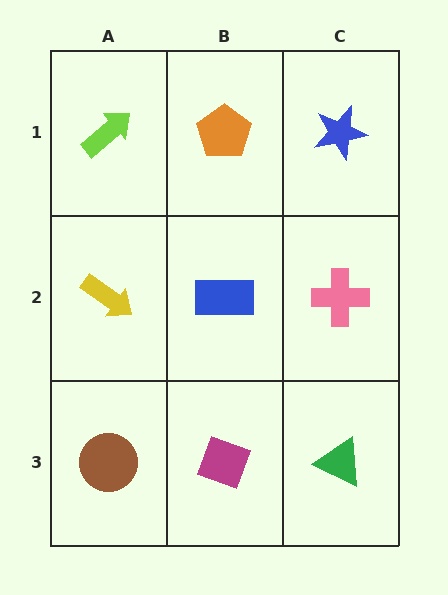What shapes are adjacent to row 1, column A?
A yellow arrow (row 2, column A), an orange pentagon (row 1, column B).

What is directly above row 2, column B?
An orange pentagon.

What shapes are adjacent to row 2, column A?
A lime arrow (row 1, column A), a brown circle (row 3, column A), a blue rectangle (row 2, column B).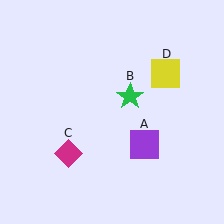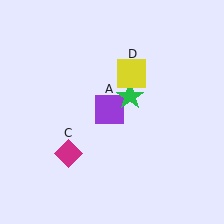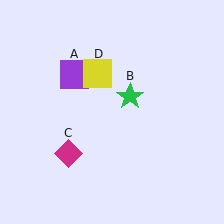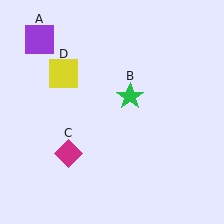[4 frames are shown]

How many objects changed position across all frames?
2 objects changed position: purple square (object A), yellow square (object D).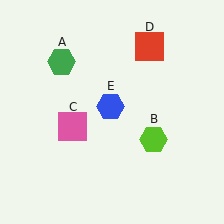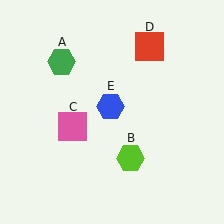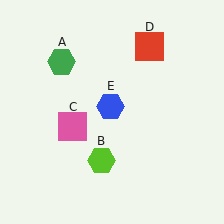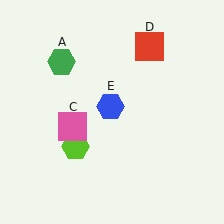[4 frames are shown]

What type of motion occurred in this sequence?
The lime hexagon (object B) rotated clockwise around the center of the scene.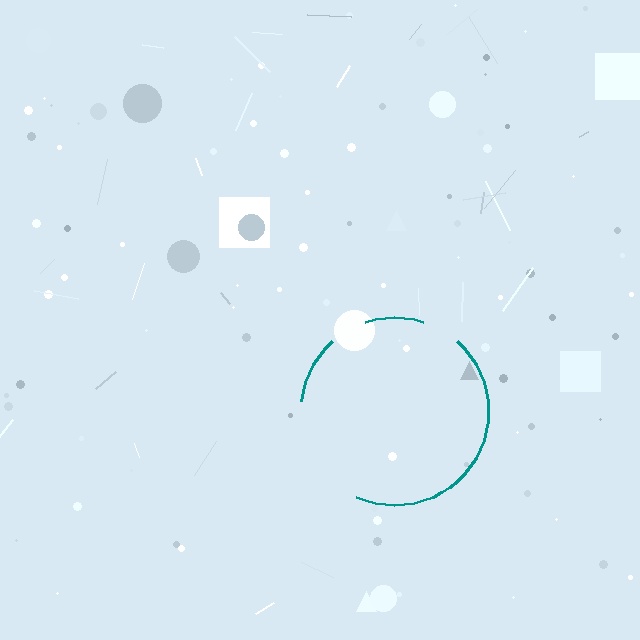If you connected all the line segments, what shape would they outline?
They would outline a circle.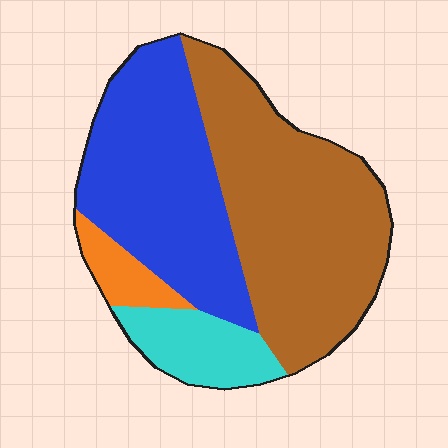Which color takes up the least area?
Orange, at roughly 5%.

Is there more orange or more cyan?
Cyan.